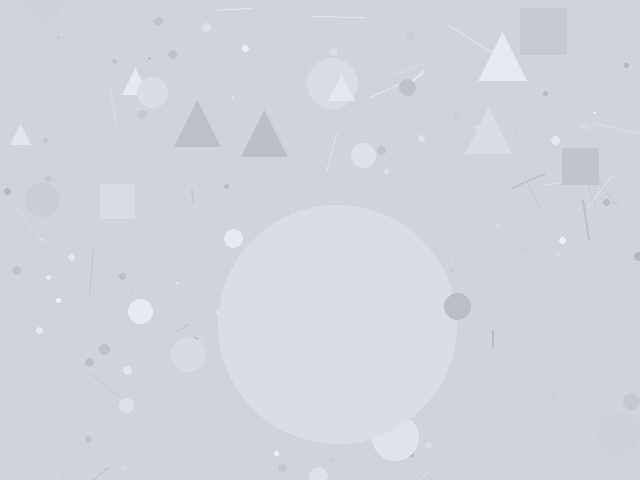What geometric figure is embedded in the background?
A circle is embedded in the background.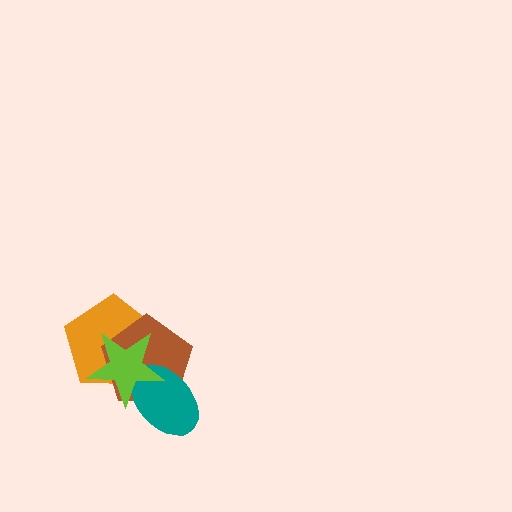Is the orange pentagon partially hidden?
Yes, it is partially covered by another shape.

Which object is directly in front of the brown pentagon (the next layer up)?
The teal ellipse is directly in front of the brown pentagon.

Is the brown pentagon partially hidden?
Yes, it is partially covered by another shape.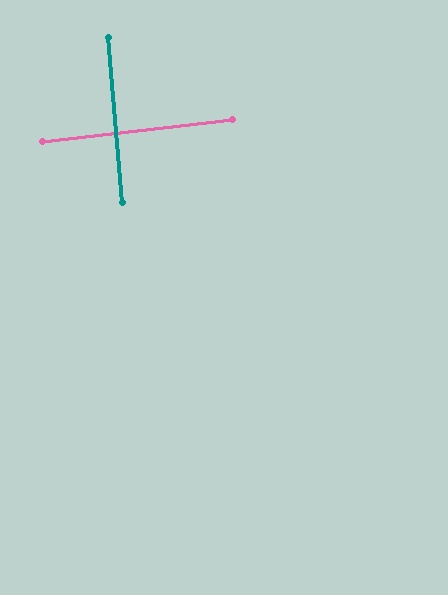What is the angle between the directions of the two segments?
Approximately 88 degrees.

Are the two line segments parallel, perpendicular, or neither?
Perpendicular — they meet at approximately 88°.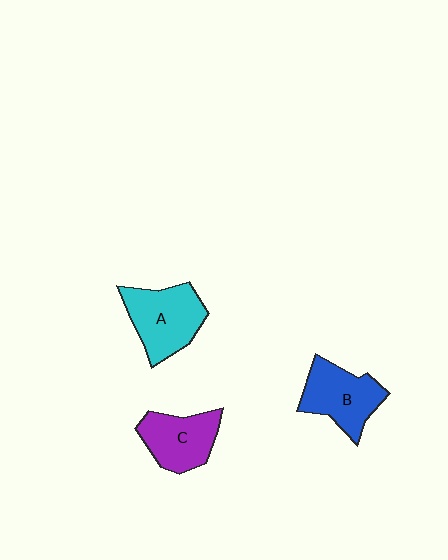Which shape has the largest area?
Shape A (cyan).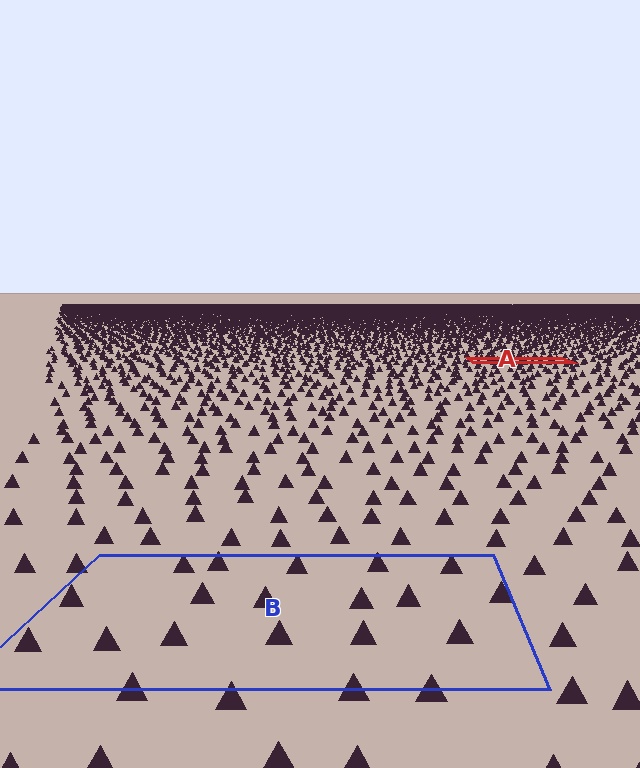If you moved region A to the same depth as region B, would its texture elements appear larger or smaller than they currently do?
They would appear larger. At a closer depth, the same texture elements are projected at a bigger on-screen size.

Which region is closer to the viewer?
Region B is closer. The texture elements there are larger and more spread out.